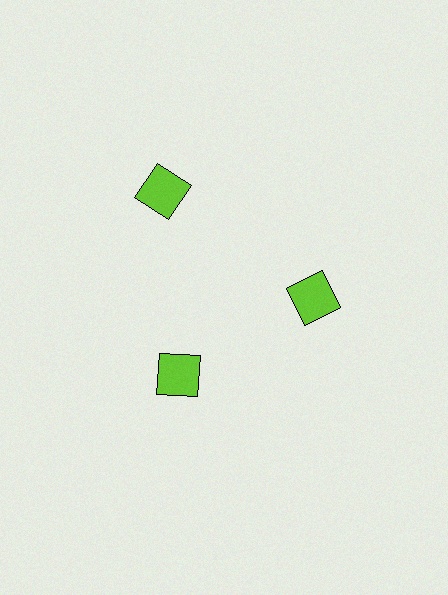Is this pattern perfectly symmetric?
No. The 3 lime squares are arranged in a ring, but one element near the 11 o'clock position is pushed outward from the center, breaking the 3-fold rotational symmetry.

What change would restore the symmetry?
The symmetry would be restored by moving it inward, back onto the ring so that all 3 squares sit at equal angles and equal distance from the center.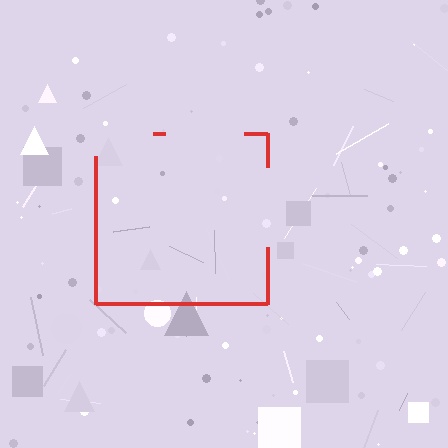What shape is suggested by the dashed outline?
The dashed outline suggests a square.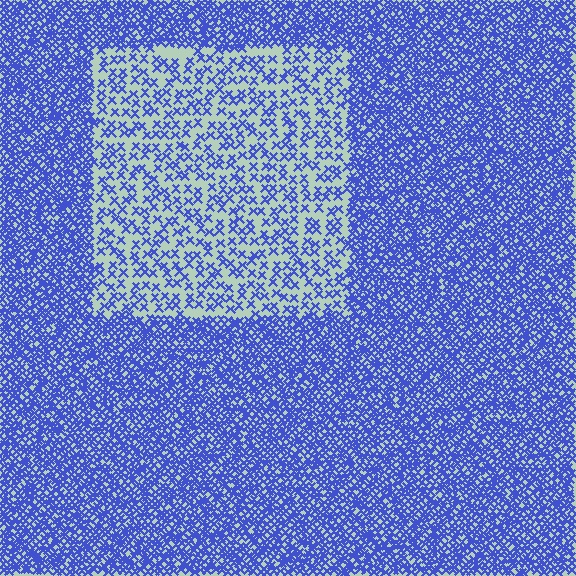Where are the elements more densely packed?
The elements are more densely packed outside the rectangle boundary.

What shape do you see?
I see a rectangle.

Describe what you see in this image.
The image contains small blue elements arranged at two different densities. A rectangle-shaped region is visible where the elements are less densely packed than the surrounding area.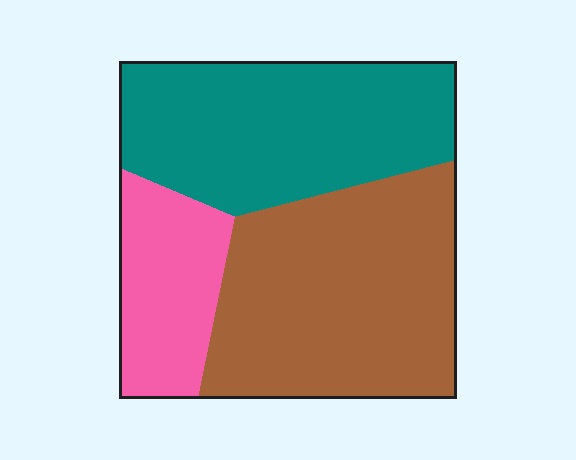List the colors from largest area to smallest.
From largest to smallest: brown, teal, pink.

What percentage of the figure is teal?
Teal takes up about three eighths (3/8) of the figure.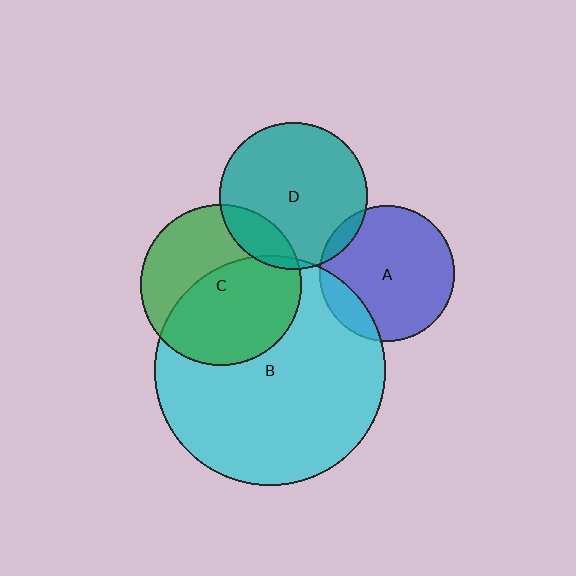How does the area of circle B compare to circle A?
Approximately 2.9 times.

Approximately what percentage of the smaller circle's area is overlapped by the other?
Approximately 55%.